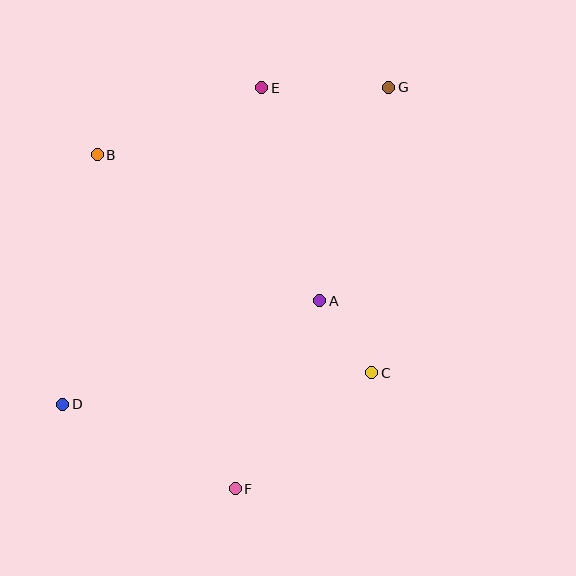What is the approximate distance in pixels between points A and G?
The distance between A and G is approximately 224 pixels.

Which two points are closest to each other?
Points A and C are closest to each other.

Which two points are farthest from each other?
Points D and G are farthest from each other.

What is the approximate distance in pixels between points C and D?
The distance between C and D is approximately 311 pixels.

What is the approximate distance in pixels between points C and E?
The distance between C and E is approximately 306 pixels.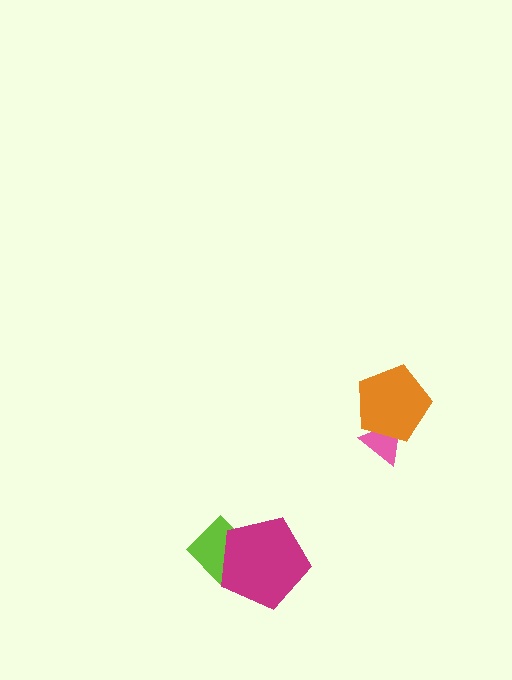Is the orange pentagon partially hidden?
No, no other shape covers it.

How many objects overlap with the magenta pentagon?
1 object overlaps with the magenta pentagon.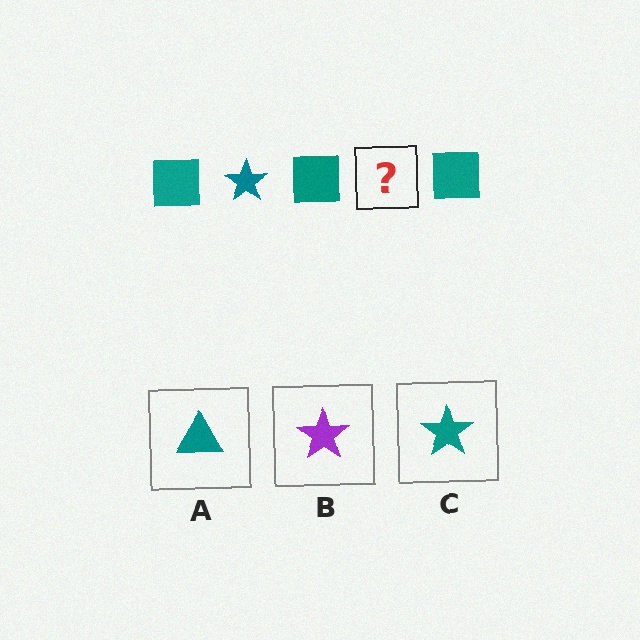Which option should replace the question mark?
Option C.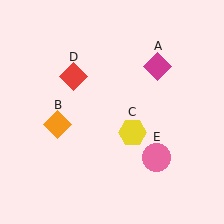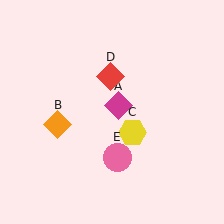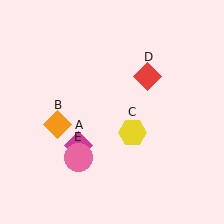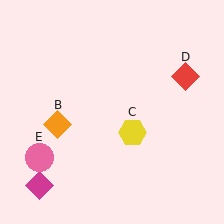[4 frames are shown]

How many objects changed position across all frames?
3 objects changed position: magenta diamond (object A), red diamond (object D), pink circle (object E).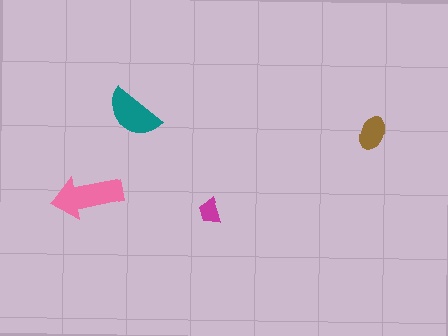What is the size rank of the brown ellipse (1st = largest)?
3rd.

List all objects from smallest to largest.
The magenta trapezoid, the brown ellipse, the teal semicircle, the pink arrow.